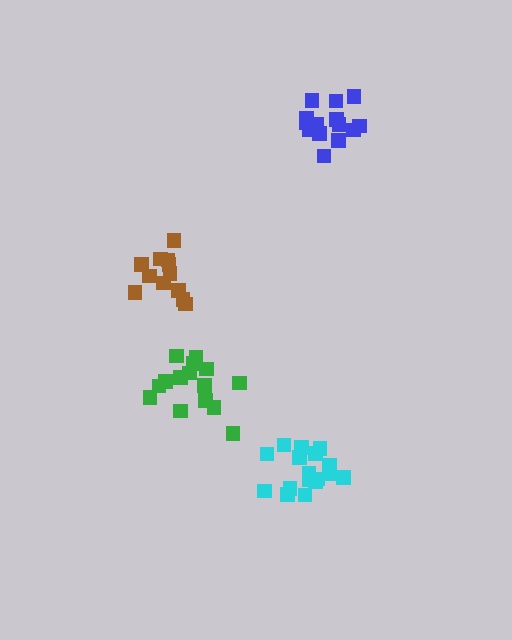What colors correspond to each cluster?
The clusters are colored: brown, cyan, green, blue.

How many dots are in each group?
Group 1: 12 dots, Group 2: 17 dots, Group 3: 15 dots, Group 4: 14 dots (58 total).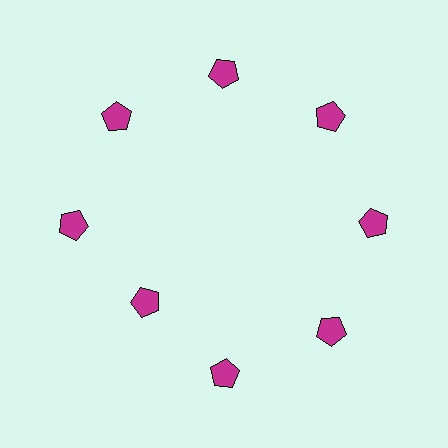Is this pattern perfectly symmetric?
No. The 8 magenta pentagons are arranged in a ring, but one element near the 8 o'clock position is pulled inward toward the center, breaking the 8-fold rotational symmetry.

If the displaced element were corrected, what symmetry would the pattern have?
It would have 8-fold rotational symmetry — the pattern would map onto itself every 45 degrees.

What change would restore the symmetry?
The symmetry would be restored by moving it outward, back onto the ring so that all 8 pentagons sit at equal angles and equal distance from the center.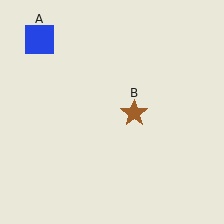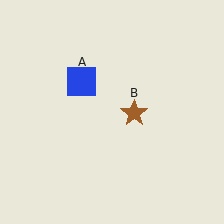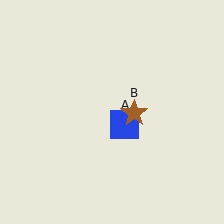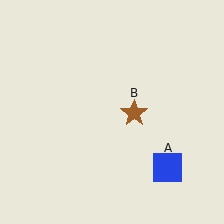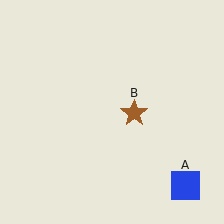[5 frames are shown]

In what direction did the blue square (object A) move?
The blue square (object A) moved down and to the right.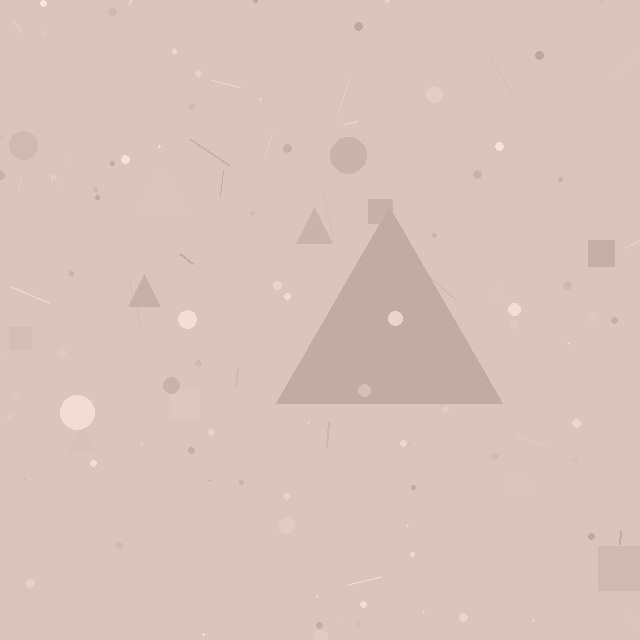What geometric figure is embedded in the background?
A triangle is embedded in the background.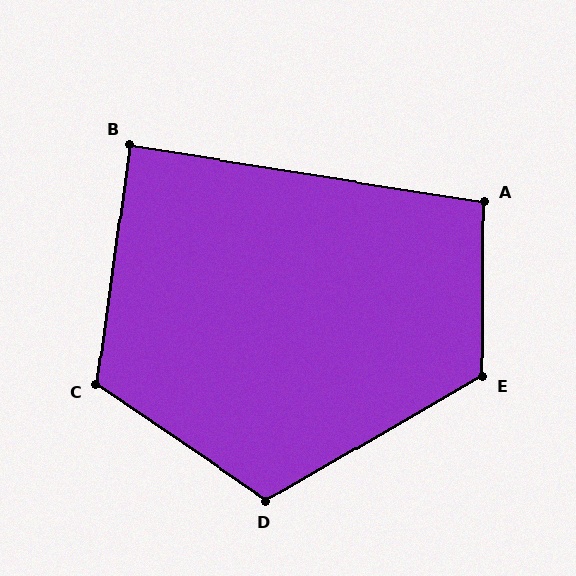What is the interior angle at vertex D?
Approximately 116 degrees (obtuse).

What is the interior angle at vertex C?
Approximately 117 degrees (obtuse).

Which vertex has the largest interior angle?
E, at approximately 120 degrees.